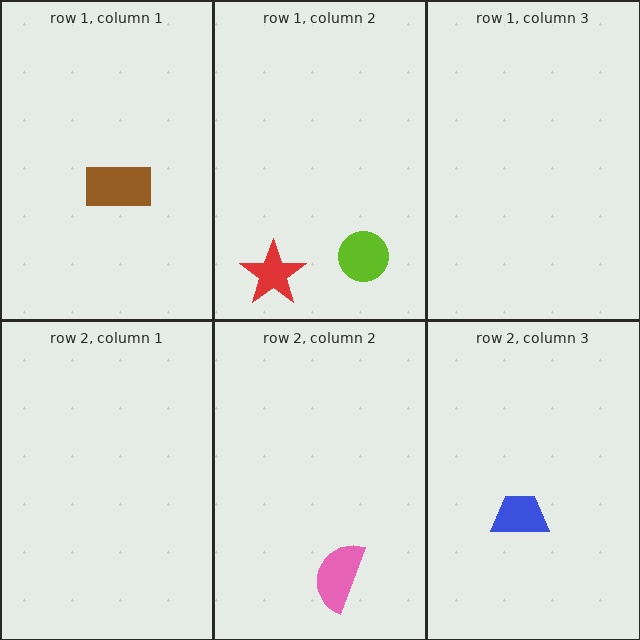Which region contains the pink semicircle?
The row 2, column 2 region.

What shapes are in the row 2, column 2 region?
The pink semicircle.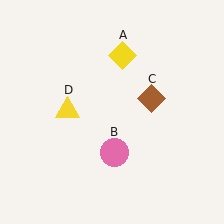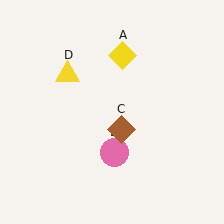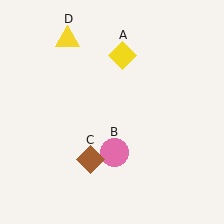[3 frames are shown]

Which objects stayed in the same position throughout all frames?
Yellow diamond (object A) and pink circle (object B) remained stationary.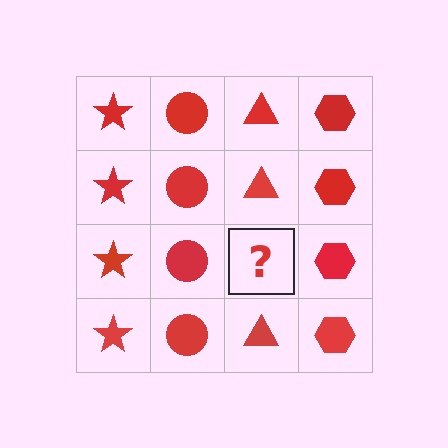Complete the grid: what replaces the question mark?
The question mark should be replaced with a red triangle.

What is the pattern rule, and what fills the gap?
The rule is that each column has a consistent shape. The gap should be filled with a red triangle.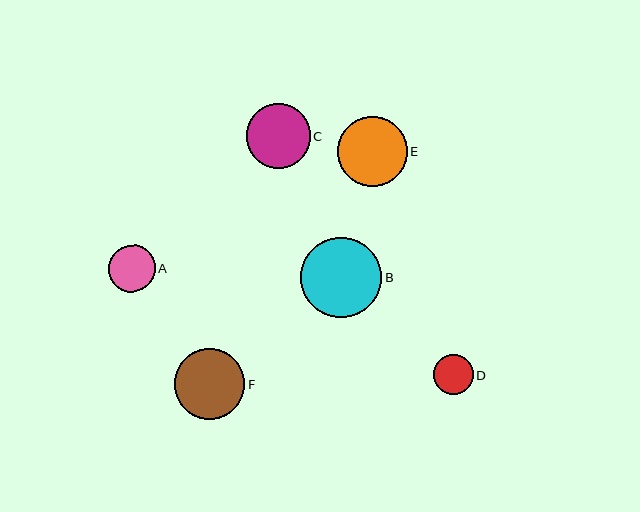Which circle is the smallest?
Circle D is the smallest with a size of approximately 40 pixels.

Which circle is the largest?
Circle B is the largest with a size of approximately 81 pixels.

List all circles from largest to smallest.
From largest to smallest: B, F, E, C, A, D.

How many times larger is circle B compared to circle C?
Circle B is approximately 1.3 times the size of circle C.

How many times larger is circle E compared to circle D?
Circle E is approximately 1.7 times the size of circle D.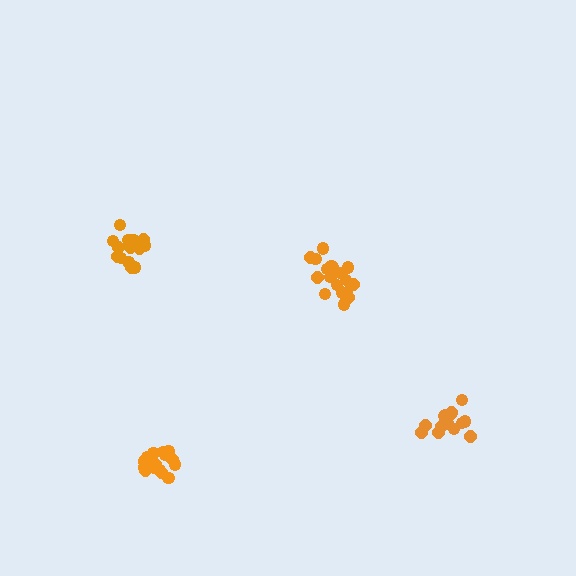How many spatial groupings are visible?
There are 4 spatial groupings.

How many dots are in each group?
Group 1: 18 dots, Group 2: 16 dots, Group 3: 14 dots, Group 4: 16 dots (64 total).